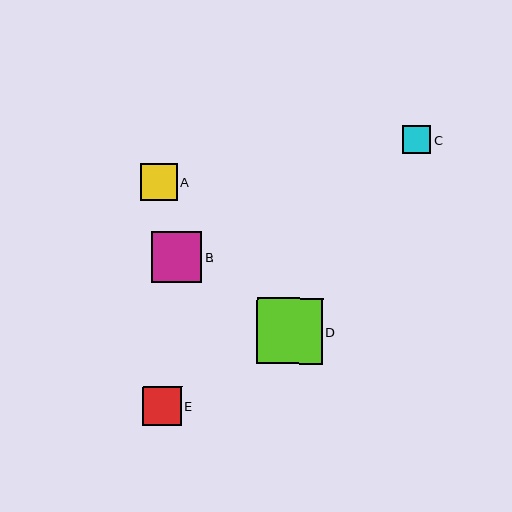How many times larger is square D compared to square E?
Square D is approximately 1.7 times the size of square E.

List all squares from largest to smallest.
From largest to smallest: D, B, E, A, C.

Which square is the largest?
Square D is the largest with a size of approximately 66 pixels.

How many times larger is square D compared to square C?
Square D is approximately 2.3 times the size of square C.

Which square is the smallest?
Square C is the smallest with a size of approximately 29 pixels.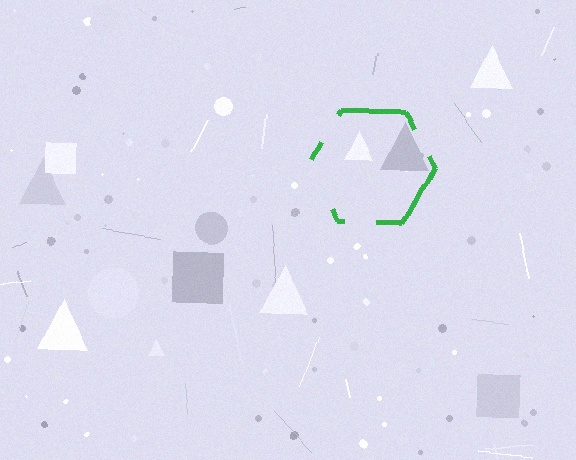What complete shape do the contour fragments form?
The contour fragments form a hexagon.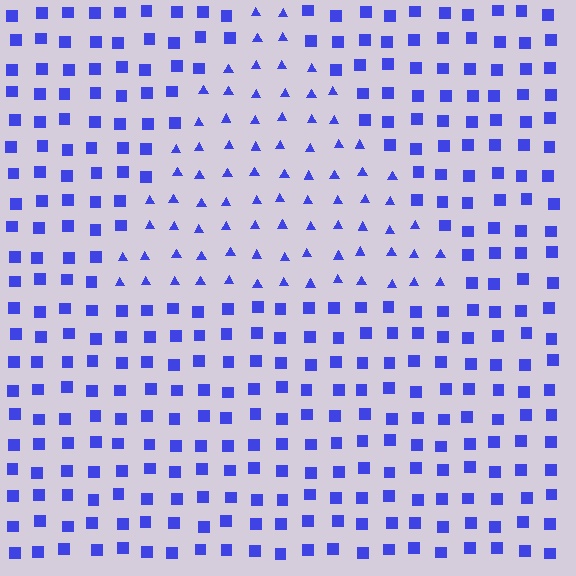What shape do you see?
I see a triangle.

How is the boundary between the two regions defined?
The boundary is defined by a change in element shape: triangles inside vs. squares outside. All elements share the same color and spacing.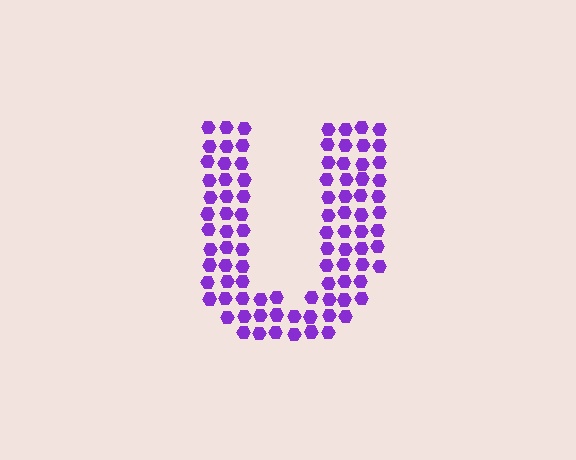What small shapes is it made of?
It is made of small hexagons.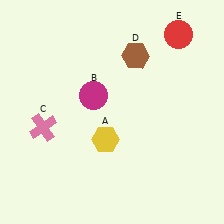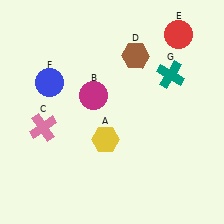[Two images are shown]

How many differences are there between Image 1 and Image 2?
There are 2 differences between the two images.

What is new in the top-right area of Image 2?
A teal cross (G) was added in the top-right area of Image 2.